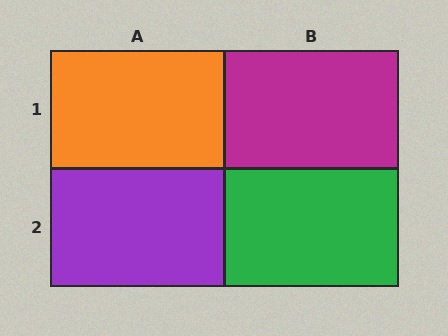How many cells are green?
1 cell is green.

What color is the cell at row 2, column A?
Purple.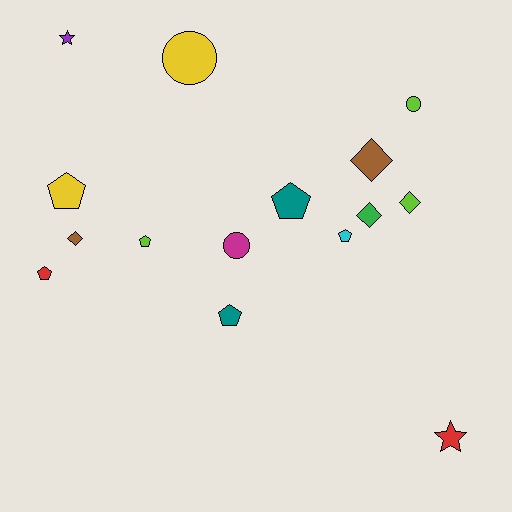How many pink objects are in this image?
There are no pink objects.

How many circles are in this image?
There are 3 circles.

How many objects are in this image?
There are 15 objects.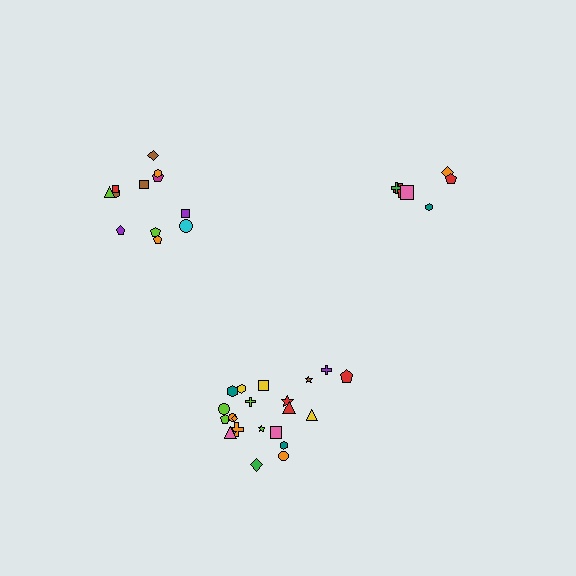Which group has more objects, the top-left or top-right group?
The top-left group.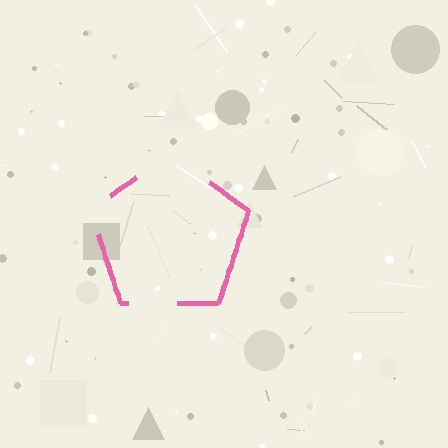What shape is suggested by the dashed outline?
The dashed outline suggests a pentagon.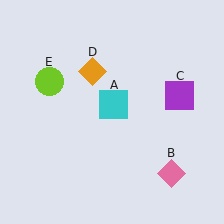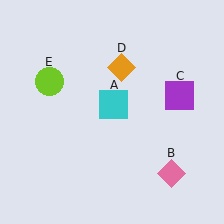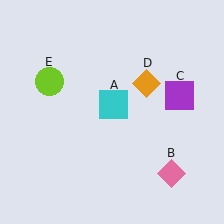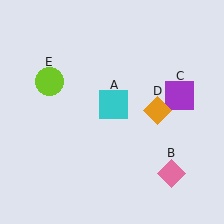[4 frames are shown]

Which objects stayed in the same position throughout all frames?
Cyan square (object A) and pink diamond (object B) and purple square (object C) and lime circle (object E) remained stationary.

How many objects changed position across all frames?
1 object changed position: orange diamond (object D).